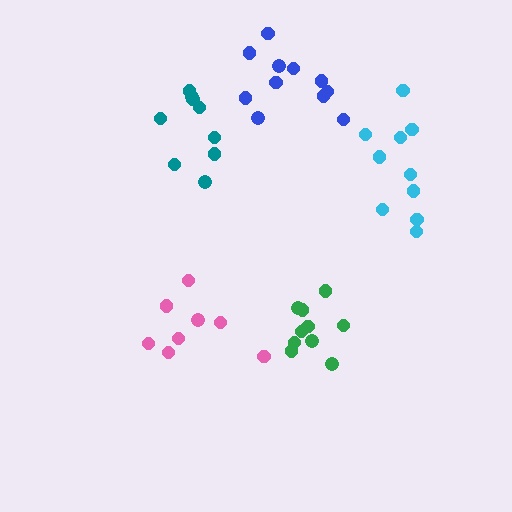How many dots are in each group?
Group 1: 10 dots, Group 2: 10 dots, Group 3: 9 dots, Group 4: 8 dots, Group 5: 11 dots (48 total).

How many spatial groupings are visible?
There are 5 spatial groupings.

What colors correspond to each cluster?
The clusters are colored: cyan, green, teal, pink, blue.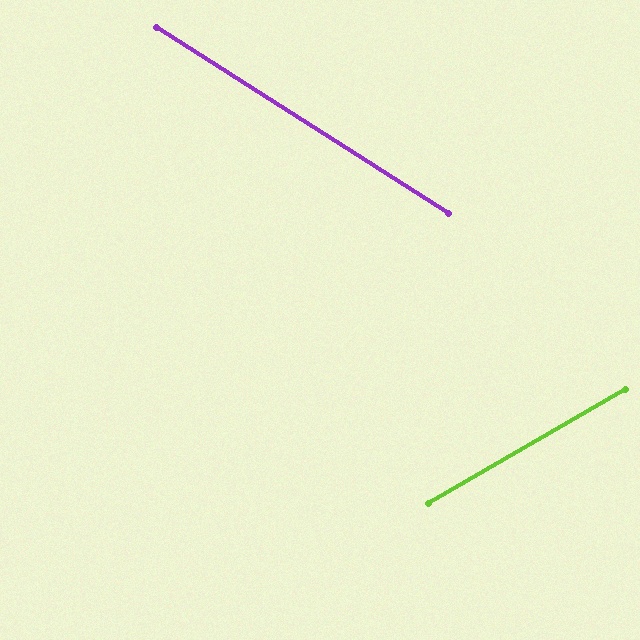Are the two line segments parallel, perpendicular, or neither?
Neither parallel nor perpendicular — they differ by about 62°.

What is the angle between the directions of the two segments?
Approximately 62 degrees.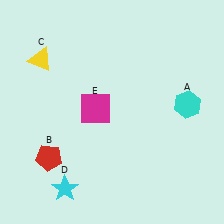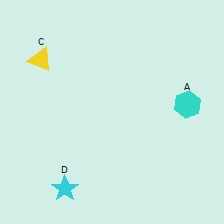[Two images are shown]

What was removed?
The magenta square (E), the red pentagon (B) were removed in Image 2.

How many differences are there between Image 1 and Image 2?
There are 2 differences between the two images.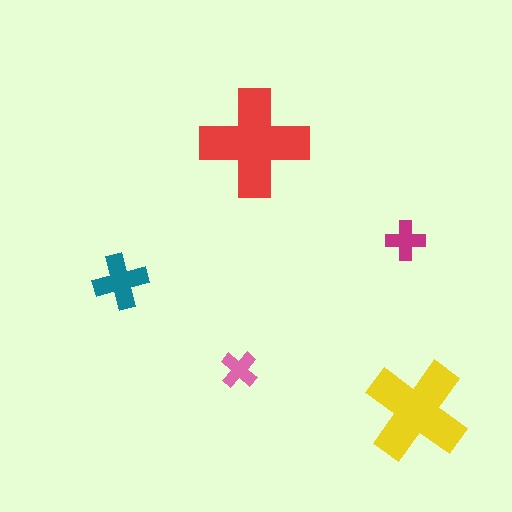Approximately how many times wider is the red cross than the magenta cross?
About 2.5 times wider.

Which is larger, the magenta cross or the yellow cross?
The yellow one.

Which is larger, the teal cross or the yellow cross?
The yellow one.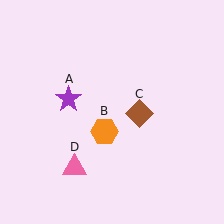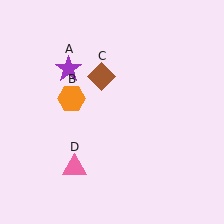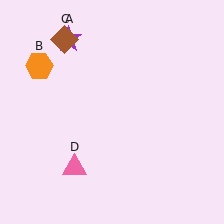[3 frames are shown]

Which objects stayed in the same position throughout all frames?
Pink triangle (object D) remained stationary.